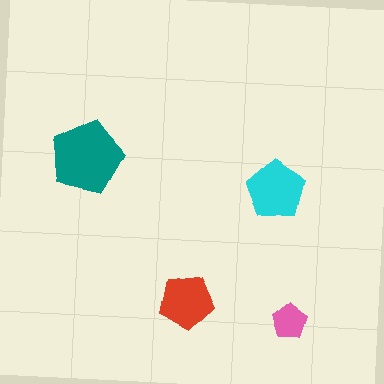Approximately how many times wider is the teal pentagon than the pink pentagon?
About 2 times wider.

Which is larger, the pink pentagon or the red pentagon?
The red one.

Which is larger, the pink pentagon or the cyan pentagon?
The cyan one.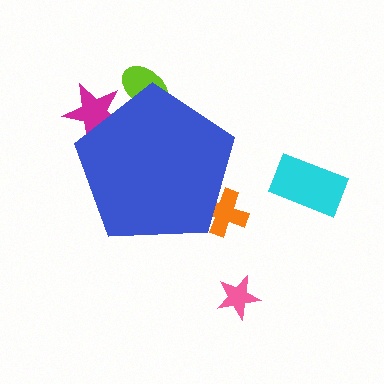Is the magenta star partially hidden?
Yes, the magenta star is partially hidden behind the blue pentagon.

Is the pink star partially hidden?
No, the pink star is fully visible.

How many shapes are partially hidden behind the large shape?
3 shapes are partially hidden.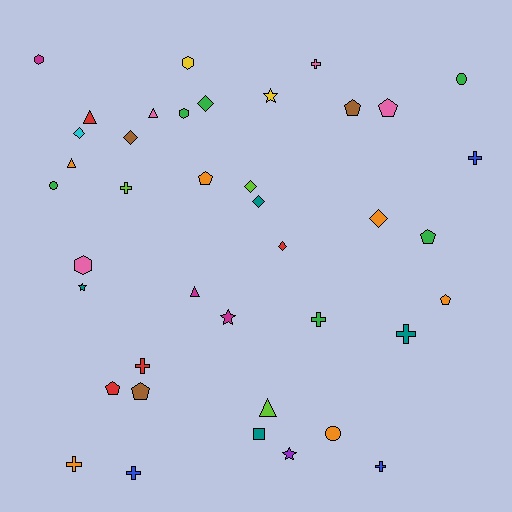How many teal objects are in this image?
There are 4 teal objects.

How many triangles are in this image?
There are 5 triangles.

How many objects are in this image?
There are 40 objects.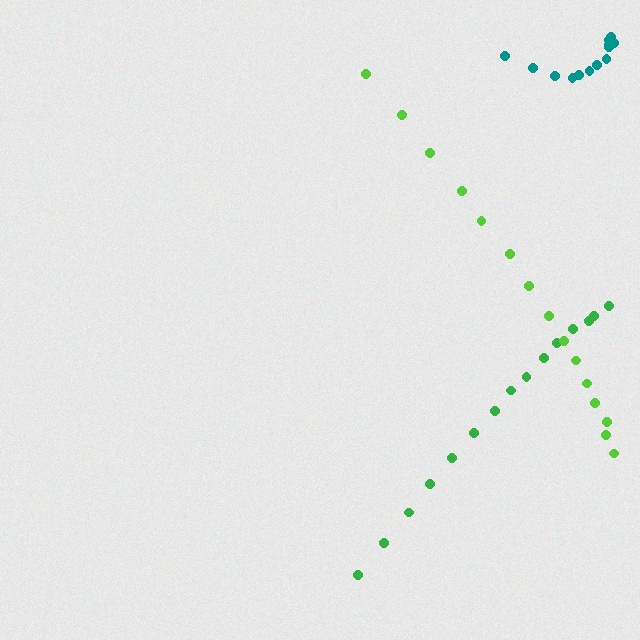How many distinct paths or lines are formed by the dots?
There are 3 distinct paths.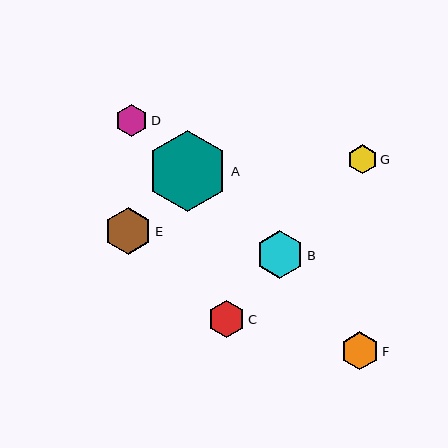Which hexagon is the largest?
Hexagon A is the largest with a size of approximately 81 pixels.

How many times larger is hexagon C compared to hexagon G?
Hexagon C is approximately 1.3 times the size of hexagon G.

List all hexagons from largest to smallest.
From largest to smallest: A, B, E, F, C, D, G.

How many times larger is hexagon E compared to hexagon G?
Hexagon E is approximately 1.6 times the size of hexagon G.